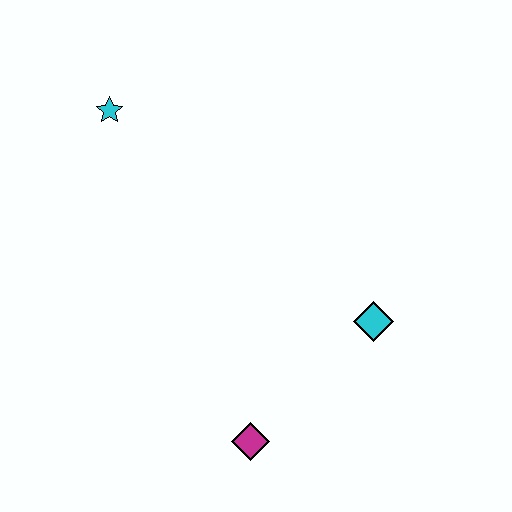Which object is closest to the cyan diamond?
The magenta diamond is closest to the cyan diamond.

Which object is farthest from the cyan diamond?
The cyan star is farthest from the cyan diamond.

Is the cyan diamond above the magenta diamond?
Yes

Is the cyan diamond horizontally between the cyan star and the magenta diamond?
No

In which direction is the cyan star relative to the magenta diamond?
The cyan star is above the magenta diamond.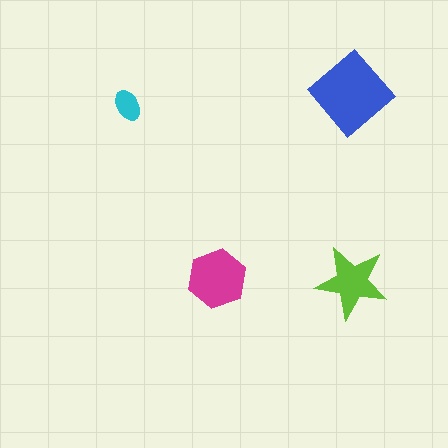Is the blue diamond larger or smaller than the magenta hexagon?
Larger.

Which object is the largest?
The blue diamond.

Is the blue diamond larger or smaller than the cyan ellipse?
Larger.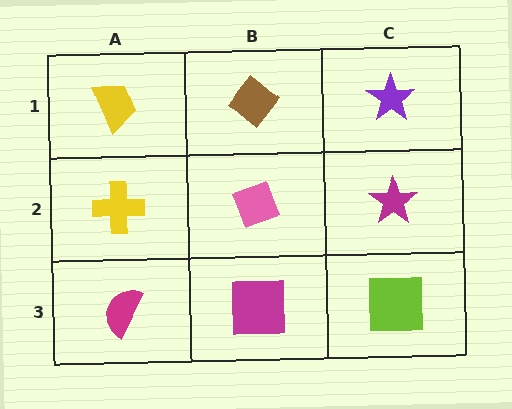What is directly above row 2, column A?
A yellow trapezoid.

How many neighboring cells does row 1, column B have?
3.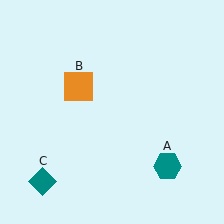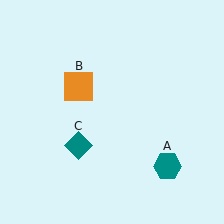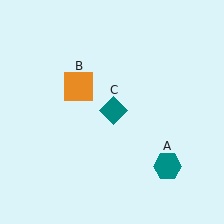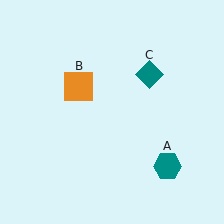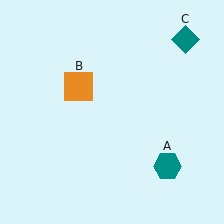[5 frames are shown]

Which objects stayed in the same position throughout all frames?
Teal hexagon (object A) and orange square (object B) remained stationary.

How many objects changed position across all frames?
1 object changed position: teal diamond (object C).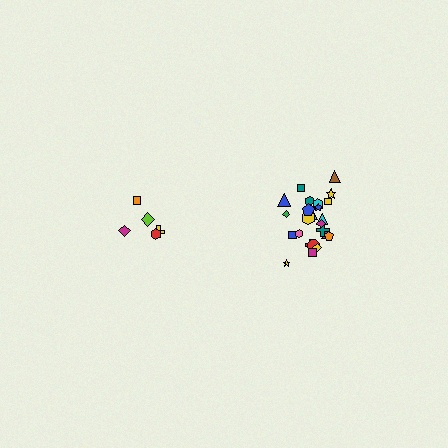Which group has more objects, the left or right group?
The right group.